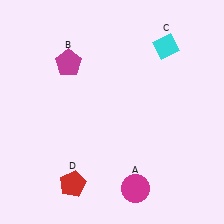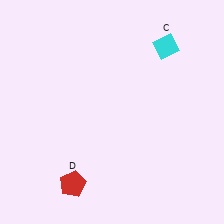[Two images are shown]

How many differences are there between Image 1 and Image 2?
There are 2 differences between the two images.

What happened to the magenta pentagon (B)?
The magenta pentagon (B) was removed in Image 2. It was in the top-left area of Image 1.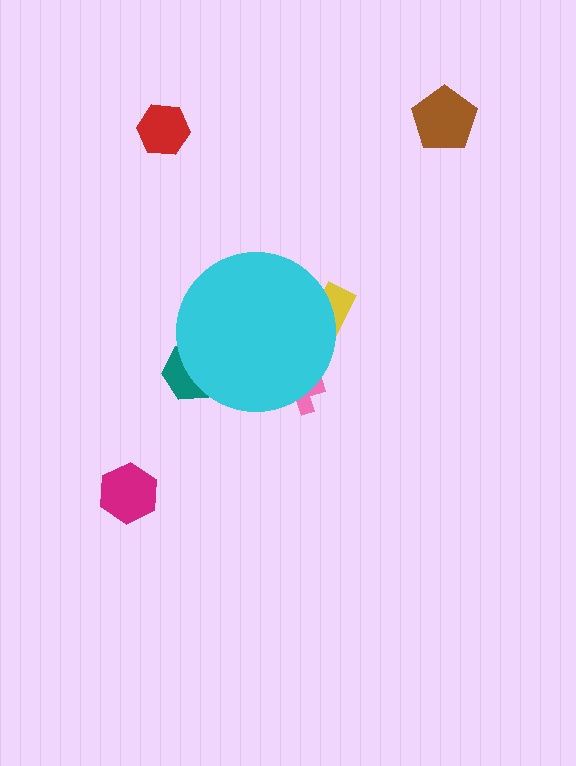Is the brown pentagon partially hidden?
No, the brown pentagon is fully visible.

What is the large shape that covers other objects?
A cyan circle.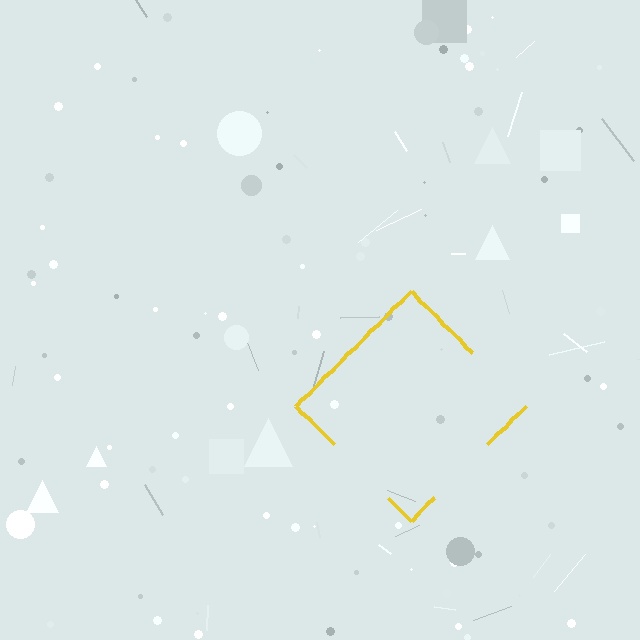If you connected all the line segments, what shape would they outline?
They would outline a diamond.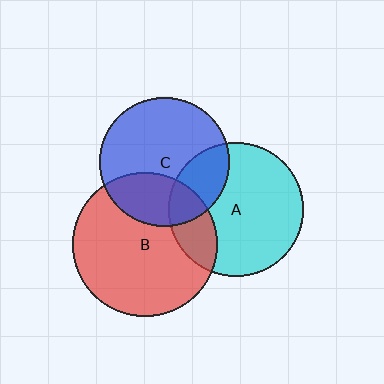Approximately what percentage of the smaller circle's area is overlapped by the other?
Approximately 20%.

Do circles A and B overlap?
Yes.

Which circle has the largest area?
Circle B (red).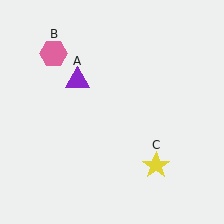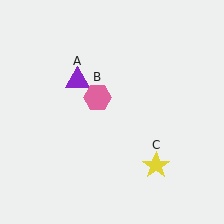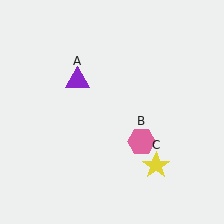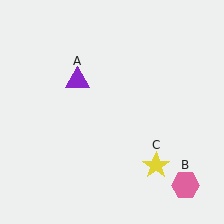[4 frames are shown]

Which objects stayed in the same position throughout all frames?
Purple triangle (object A) and yellow star (object C) remained stationary.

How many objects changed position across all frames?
1 object changed position: pink hexagon (object B).